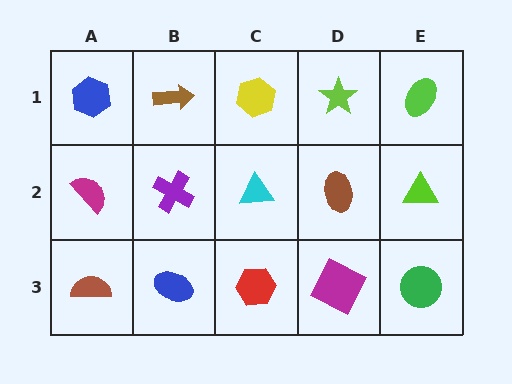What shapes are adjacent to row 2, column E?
A lime ellipse (row 1, column E), a green circle (row 3, column E), a brown ellipse (row 2, column D).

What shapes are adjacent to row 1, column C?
A cyan triangle (row 2, column C), a brown arrow (row 1, column B), a lime star (row 1, column D).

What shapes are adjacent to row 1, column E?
A lime triangle (row 2, column E), a lime star (row 1, column D).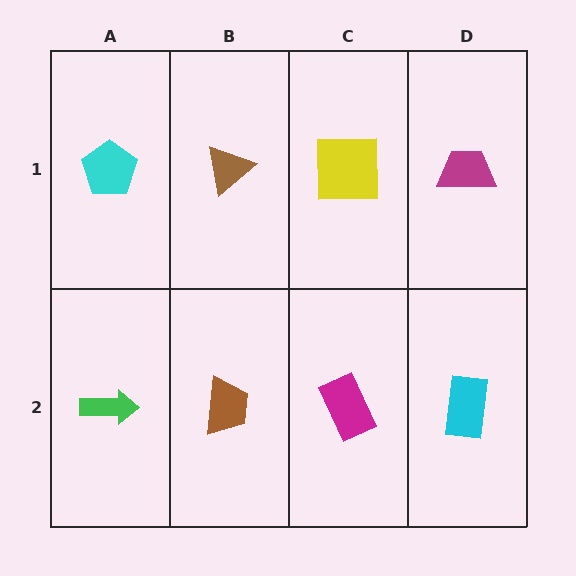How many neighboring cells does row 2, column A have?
2.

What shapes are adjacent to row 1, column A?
A green arrow (row 2, column A), a brown triangle (row 1, column B).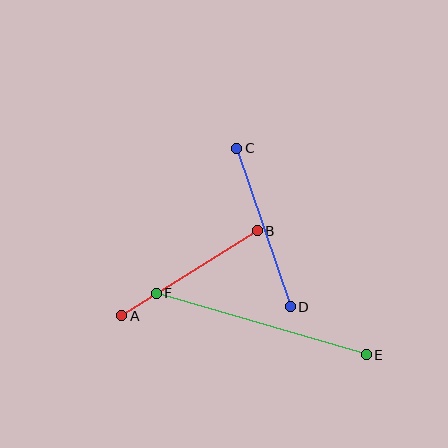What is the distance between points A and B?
The distance is approximately 160 pixels.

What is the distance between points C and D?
The distance is approximately 167 pixels.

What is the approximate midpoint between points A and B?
The midpoint is at approximately (190, 273) pixels.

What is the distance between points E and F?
The distance is approximately 218 pixels.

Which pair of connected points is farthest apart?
Points E and F are farthest apart.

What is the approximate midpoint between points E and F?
The midpoint is at approximately (261, 324) pixels.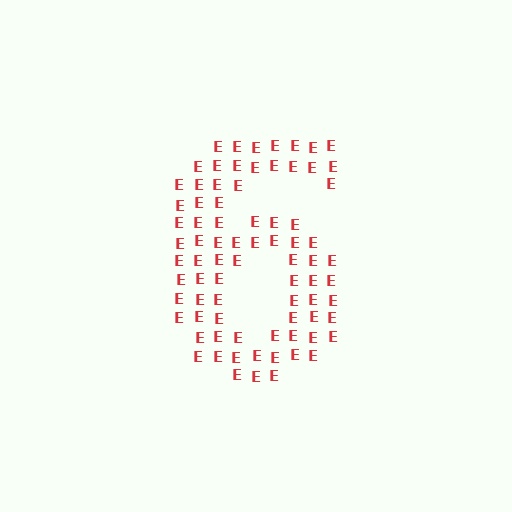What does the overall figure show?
The overall figure shows the digit 6.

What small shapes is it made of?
It is made of small letter E's.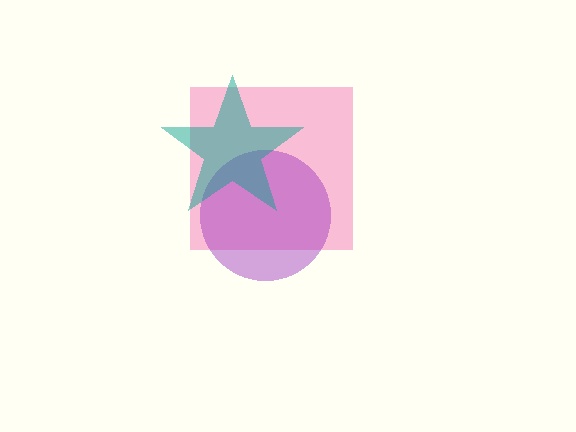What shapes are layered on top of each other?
The layered shapes are: a pink square, a purple circle, a teal star.